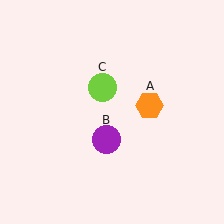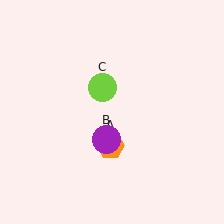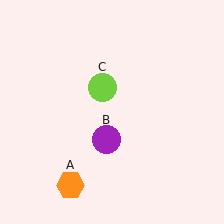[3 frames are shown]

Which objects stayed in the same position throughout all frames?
Purple circle (object B) and lime circle (object C) remained stationary.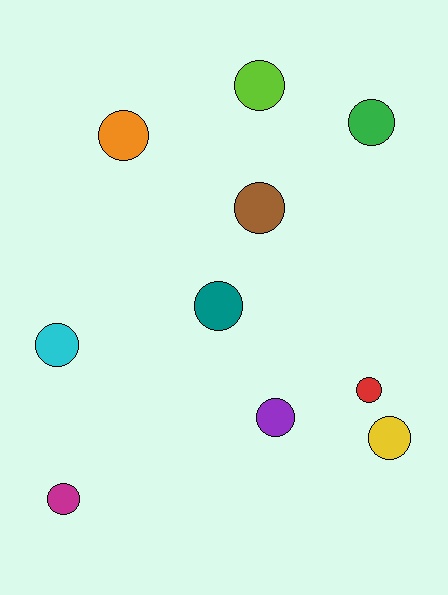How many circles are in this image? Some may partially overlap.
There are 10 circles.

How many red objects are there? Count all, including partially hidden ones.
There is 1 red object.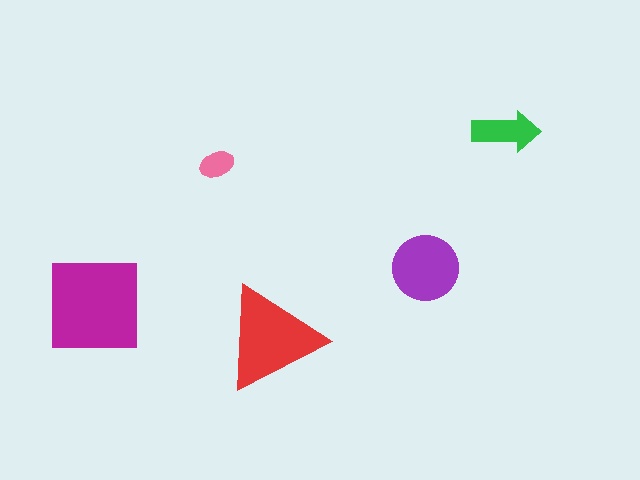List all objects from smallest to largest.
The pink ellipse, the green arrow, the purple circle, the red triangle, the magenta square.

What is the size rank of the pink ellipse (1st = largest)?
5th.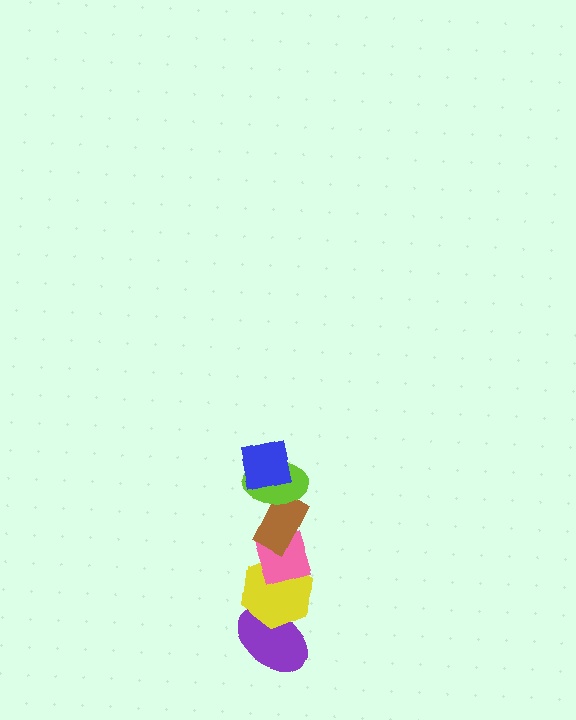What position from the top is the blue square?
The blue square is 1st from the top.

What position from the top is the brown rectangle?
The brown rectangle is 3rd from the top.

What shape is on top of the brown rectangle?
The lime ellipse is on top of the brown rectangle.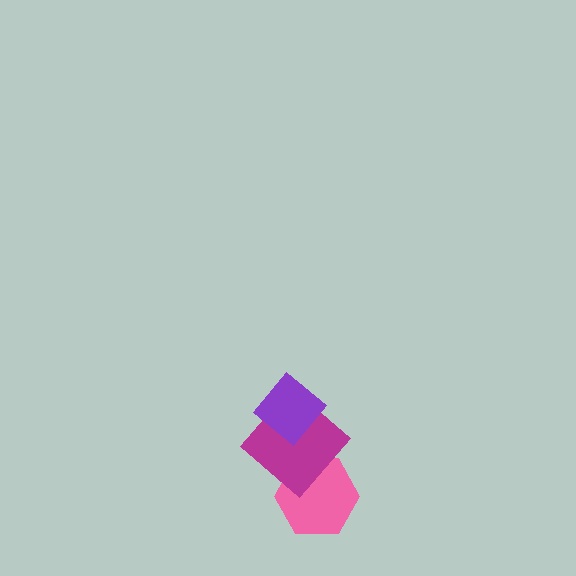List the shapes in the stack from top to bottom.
From top to bottom: the purple diamond, the magenta diamond, the pink hexagon.